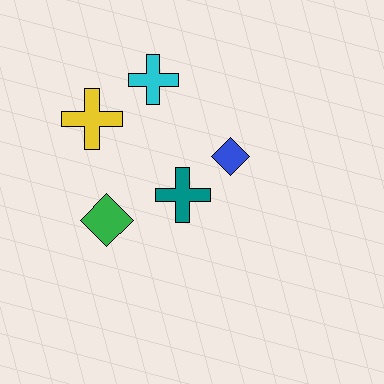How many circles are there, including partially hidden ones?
There are no circles.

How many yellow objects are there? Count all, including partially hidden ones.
There is 1 yellow object.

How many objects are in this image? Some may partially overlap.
There are 5 objects.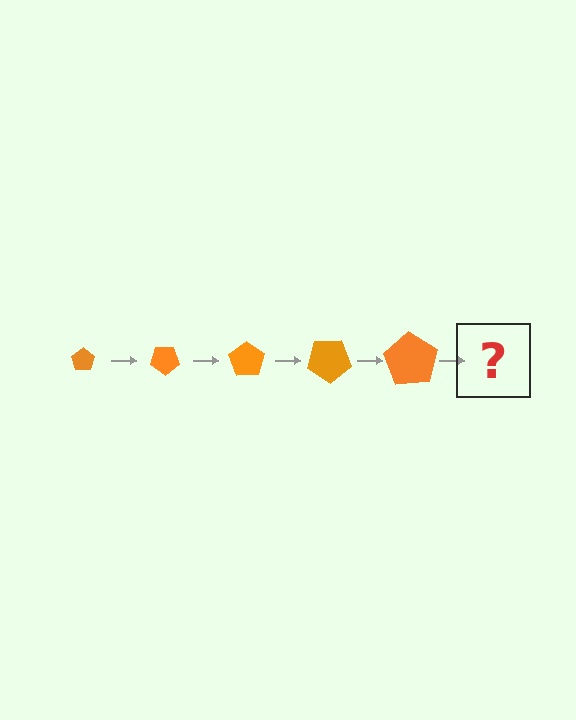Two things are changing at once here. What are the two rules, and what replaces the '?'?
The two rules are that the pentagon grows larger each step and it rotates 35 degrees each step. The '?' should be a pentagon, larger than the previous one and rotated 175 degrees from the start.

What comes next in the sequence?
The next element should be a pentagon, larger than the previous one and rotated 175 degrees from the start.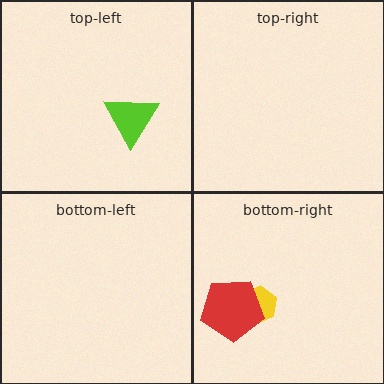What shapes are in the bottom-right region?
The yellow hexagon, the red pentagon.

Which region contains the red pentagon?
The bottom-right region.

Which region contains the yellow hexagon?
The bottom-right region.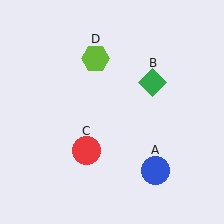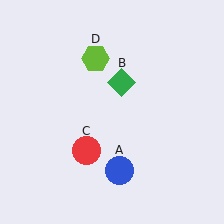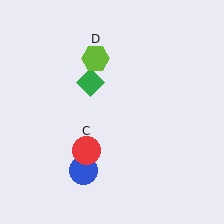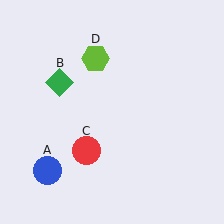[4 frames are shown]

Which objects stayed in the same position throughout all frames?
Red circle (object C) and lime hexagon (object D) remained stationary.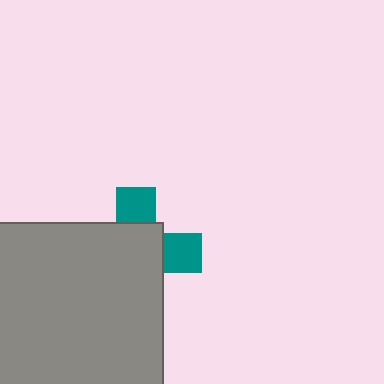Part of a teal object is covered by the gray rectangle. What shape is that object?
It is a cross.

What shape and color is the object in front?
The object in front is a gray rectangle.